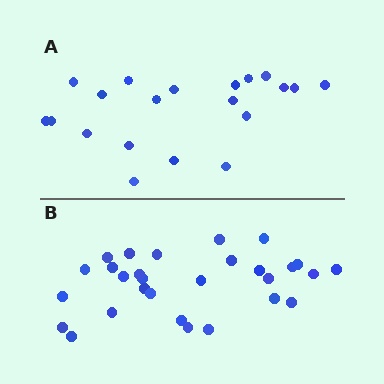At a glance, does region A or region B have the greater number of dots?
Region B (the bottom region) has more dots.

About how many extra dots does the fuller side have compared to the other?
Region B has roughly 8 or so more dots than region A.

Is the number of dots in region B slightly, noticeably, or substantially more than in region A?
Region B has substantially more. The ratio is roughly 1.4 to 1.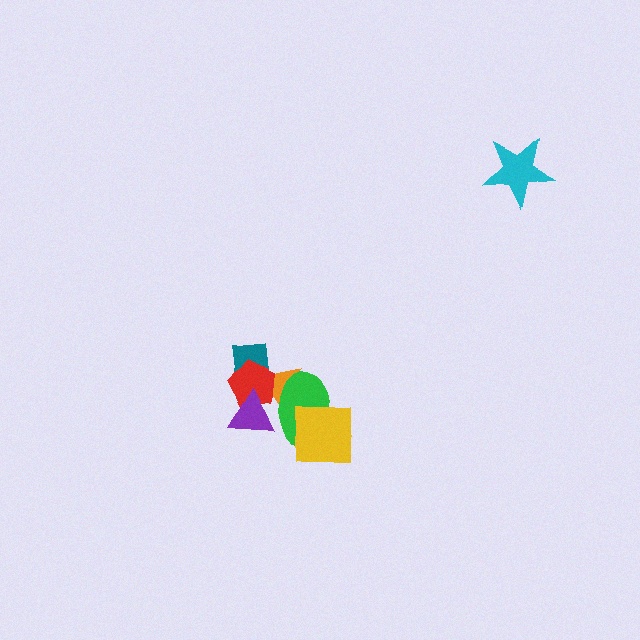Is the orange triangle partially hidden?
Yes, it is partially covered by another shape.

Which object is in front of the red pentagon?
The purple triangle is in front of the red pentagon.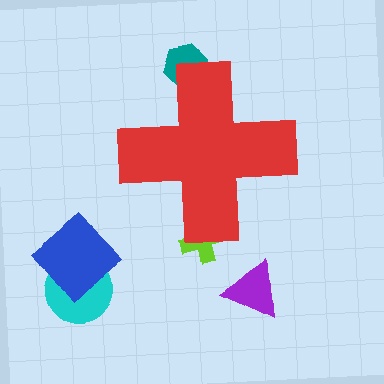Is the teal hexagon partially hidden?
Yes, the teal hexagon is partially hidden behind the red cross.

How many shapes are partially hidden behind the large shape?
2 shapes are partially hidden.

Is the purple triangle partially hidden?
No, the purple triangle is fully visible.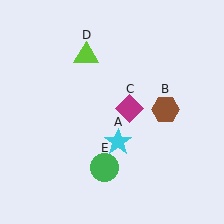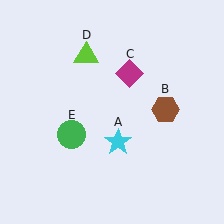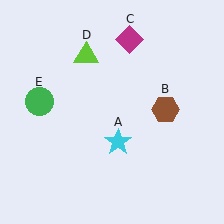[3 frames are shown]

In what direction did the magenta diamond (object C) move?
The magenta diamond (object C) moved up.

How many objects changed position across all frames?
2 objects changed position: magenta diamond (object C), green circle (object E).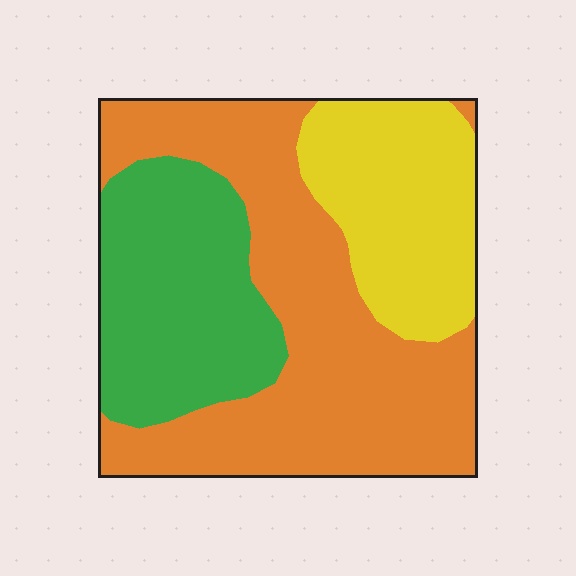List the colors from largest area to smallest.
From largest to smallest: orange, green, yellow.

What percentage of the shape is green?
Green takes up about one quarter (1/4) of the shape.